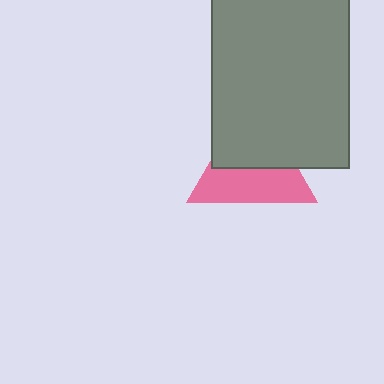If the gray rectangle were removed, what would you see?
You would see the complete pink triangle.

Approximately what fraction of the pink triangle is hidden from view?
Roughly 49% of the pink triangle is hidden behind the gray rectangle.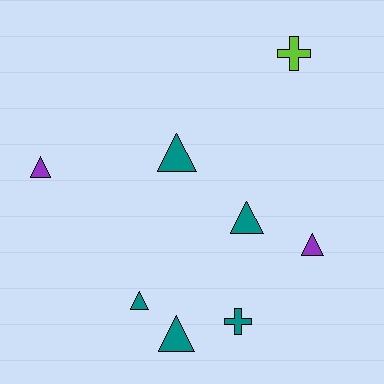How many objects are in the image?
There are 8 objects.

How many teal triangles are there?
There are 4 teal triangles.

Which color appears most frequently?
Teal, with 5 objects.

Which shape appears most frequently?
Triangle, with 6 objects.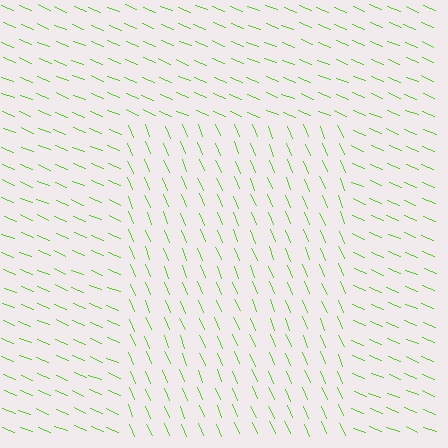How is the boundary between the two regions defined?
The boundary is defined purely by a change in line orientation (approximately 45 degrees difference). All lines are the same color and thickness.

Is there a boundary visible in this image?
Yes, there is a texture boundary formed by a change in line orientation.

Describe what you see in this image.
The image is filled with small lime line segments. A rectangle region in the image has lines oriented differently from the surrounding lines, creating a visible texture boundary.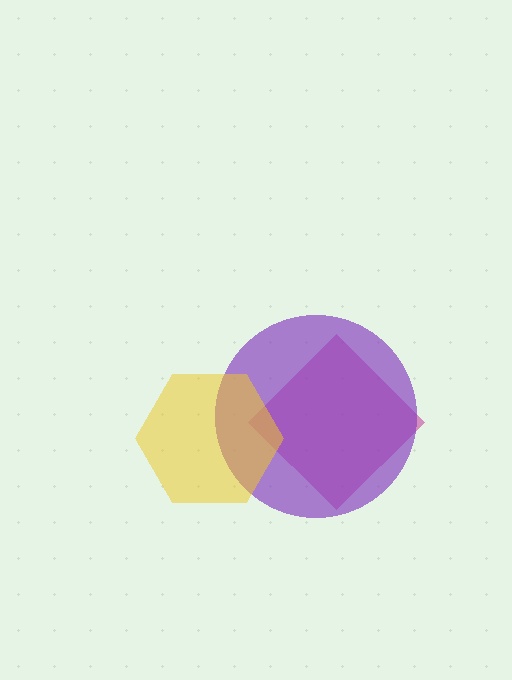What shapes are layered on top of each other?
The layered shapes are: a magenta diamond, a purple circle, a yellow hexagon.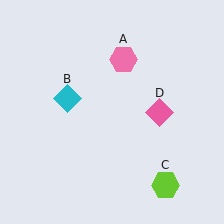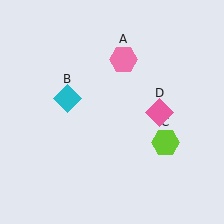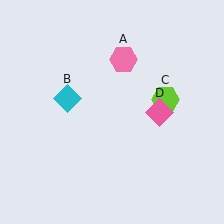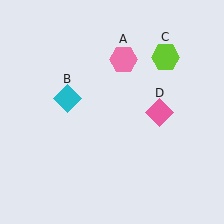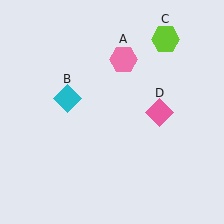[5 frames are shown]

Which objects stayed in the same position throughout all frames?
Pink hexagon (object A) and cyan diamond (object B) and pink diamond (object D) remained stationary.